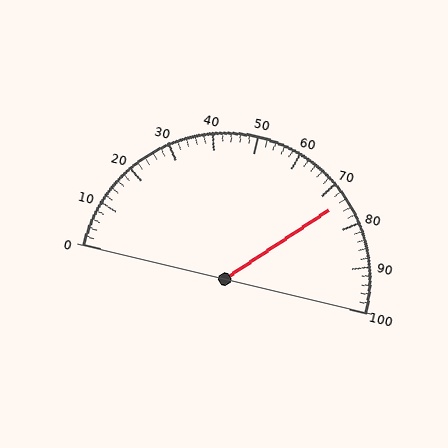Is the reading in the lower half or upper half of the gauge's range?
The reading is in the upper half of the range (0 to 100).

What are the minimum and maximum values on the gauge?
The gauge ranges from 0 to 100.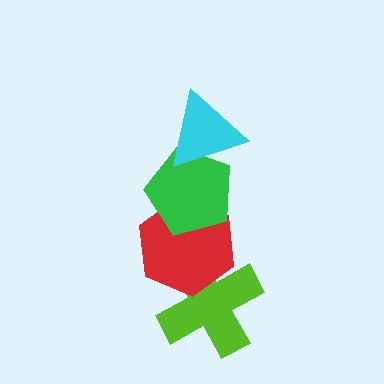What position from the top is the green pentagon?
The green pentagon is 2nd from the top.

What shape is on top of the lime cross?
The red hexagon is on top of the lime cross.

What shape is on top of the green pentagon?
The cyan triangle is on top of the green pentagon.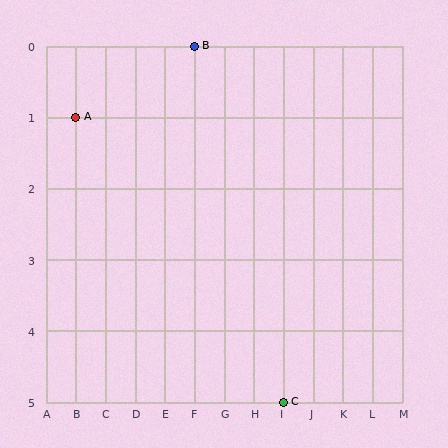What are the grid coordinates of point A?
Point A is at grid coordinates (B, 1).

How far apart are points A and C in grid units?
Points A and C are 7 columns and 4 rows apart (about 8.1 grid units diagonally).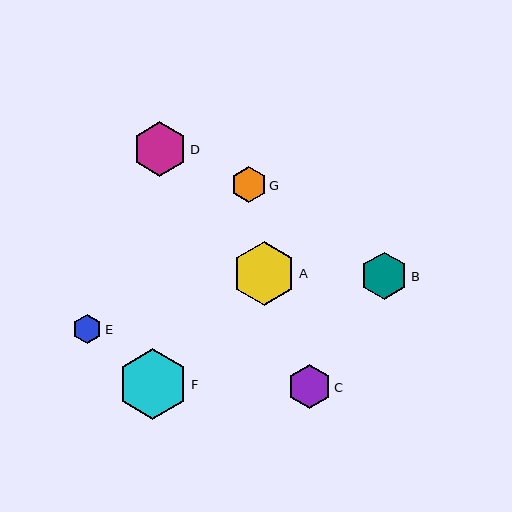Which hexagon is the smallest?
Hexagon E is the smallest with a size of approximately 29 pixels.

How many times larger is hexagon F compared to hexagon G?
Hexagon F is approximately 2.0 times the size of hexagon G.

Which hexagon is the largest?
Hexagon F is the largest with a size of approximately 71 pixels.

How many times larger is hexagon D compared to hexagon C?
Hexagon D is approximately 1.2 times the size of hexagon C.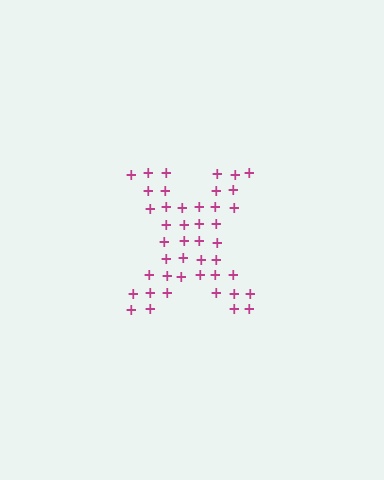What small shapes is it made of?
It is made of small plus signs.